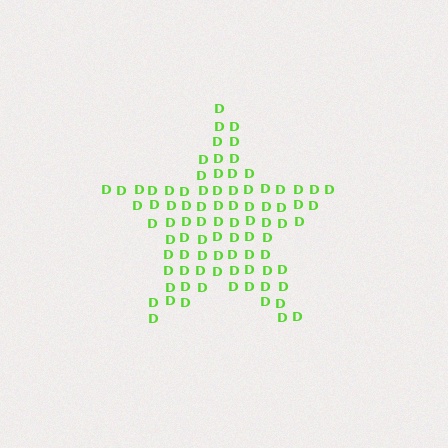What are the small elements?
The small elements are letter D's.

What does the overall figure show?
The overall figure shows a star.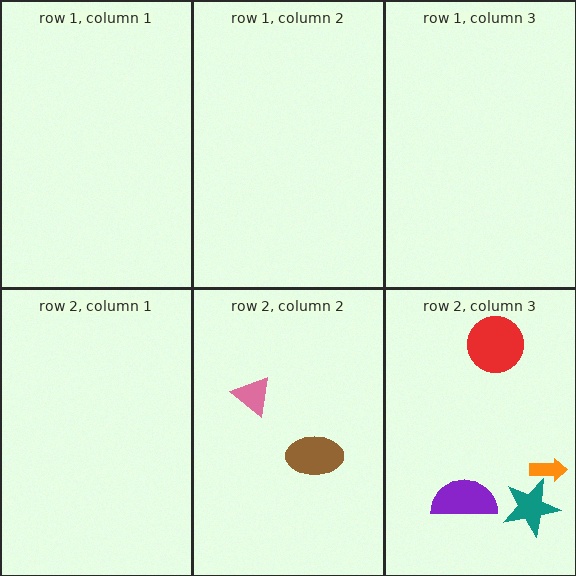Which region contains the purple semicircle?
The row 2, column 3 region.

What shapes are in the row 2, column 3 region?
The orange arrow, the purple semicircle, the teal star, the red circle.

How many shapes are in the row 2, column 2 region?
2.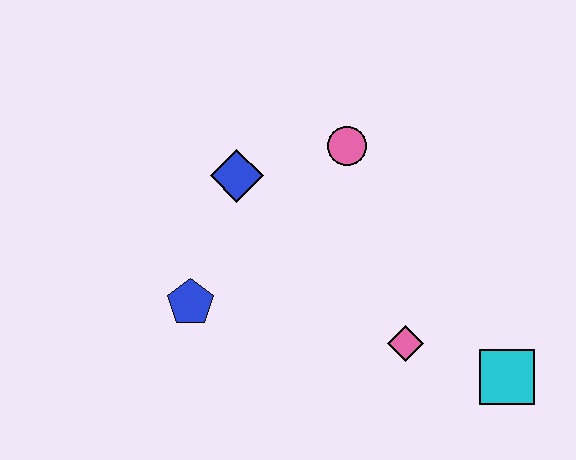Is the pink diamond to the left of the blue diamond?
No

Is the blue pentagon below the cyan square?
No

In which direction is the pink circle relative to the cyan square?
The pink circle is above the cyan square.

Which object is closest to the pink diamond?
The cyan square is closest to the pink diamond.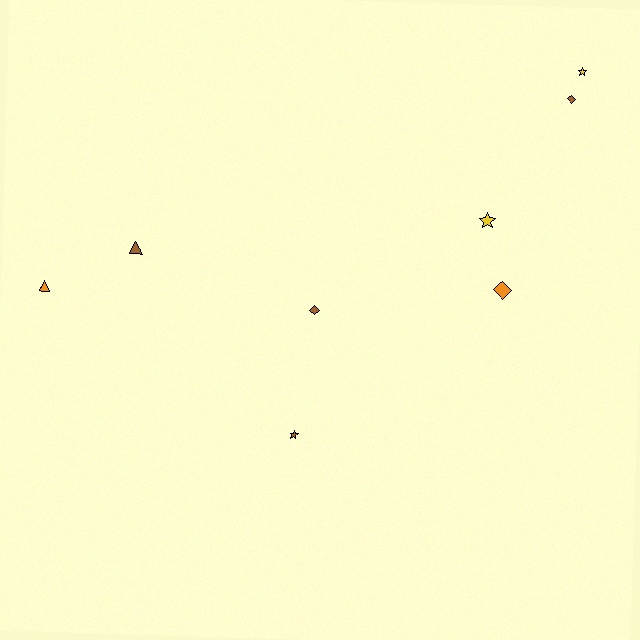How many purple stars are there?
There are no purple stars.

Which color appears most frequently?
Brown, with 4 objects.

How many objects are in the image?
There are 8 objects.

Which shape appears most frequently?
Star, with 3 objects.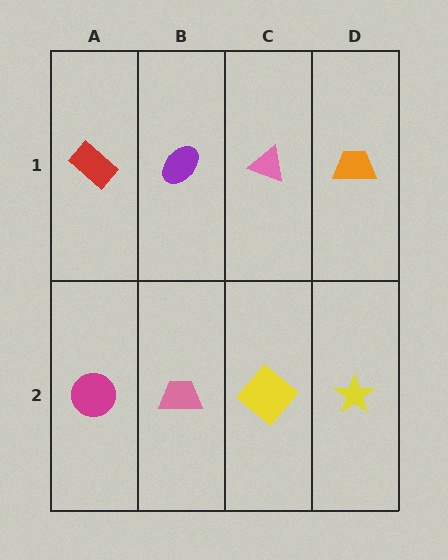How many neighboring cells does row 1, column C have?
3.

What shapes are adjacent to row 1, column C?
A yellow diamond (row 2, column C), a purple ellipse (row 1, column B), an orange trapezoid (row 1, column D).